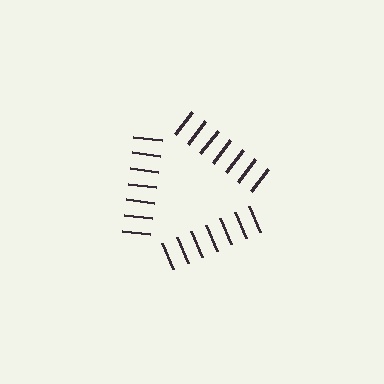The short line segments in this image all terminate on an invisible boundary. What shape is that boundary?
An illusory triangle — the line segments terminate on its edges but no continuous stroke is drawn.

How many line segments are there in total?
21 — 7 along each of the 3 edges.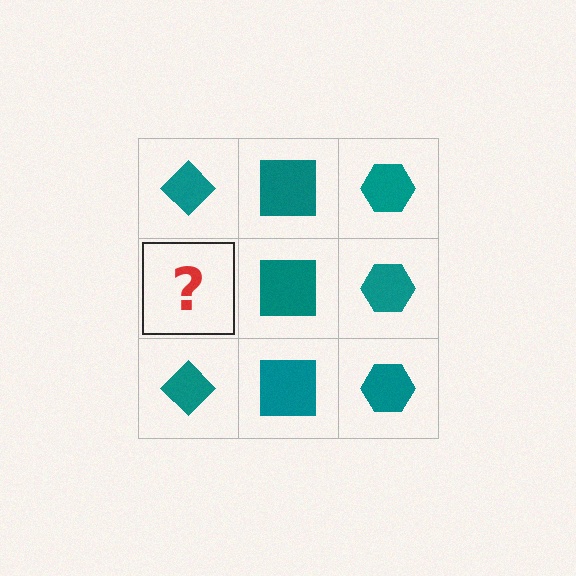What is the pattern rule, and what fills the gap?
The rule is that each column has a consistent shape. The gap should be filled with a teal diamond.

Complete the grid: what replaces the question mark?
The question mark should be replaced with a teal diamond.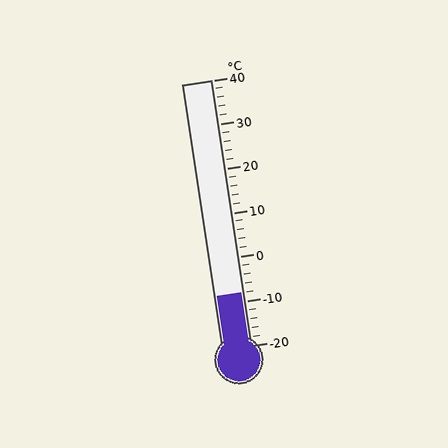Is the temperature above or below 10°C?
The temperature is below 10°C.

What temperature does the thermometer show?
The thermometer shows approximately -8°C.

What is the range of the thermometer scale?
The thermometer scale ranges from -20°C to 40°C.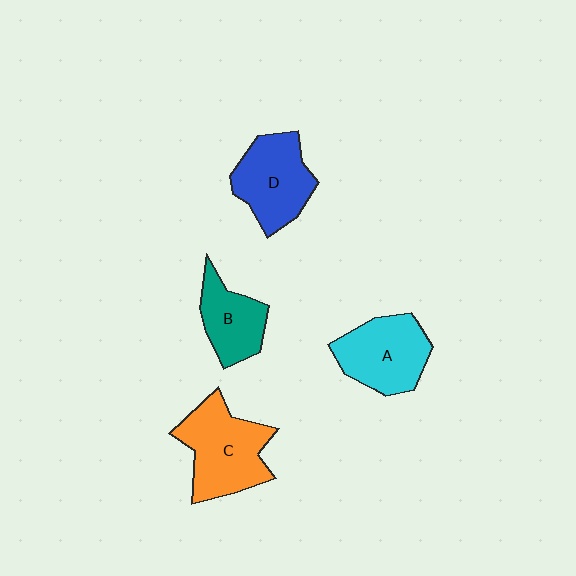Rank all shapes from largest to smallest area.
From largest to smallest: C (orange), D (blue), A (cyan), B (teal).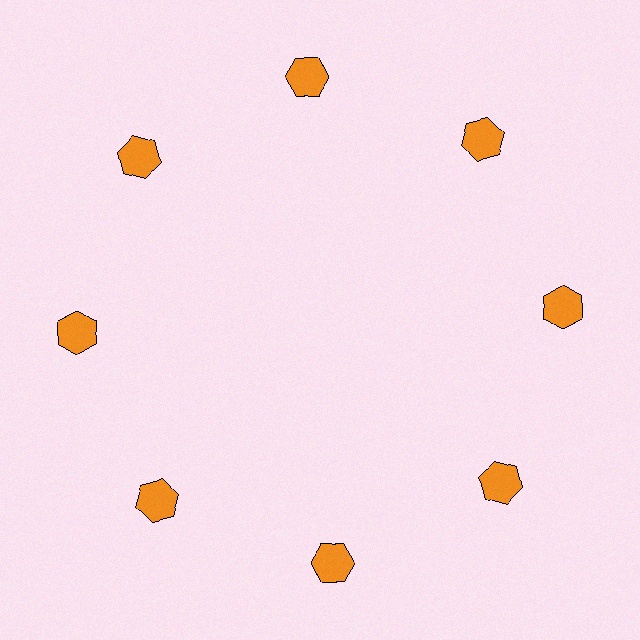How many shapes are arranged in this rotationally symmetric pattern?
There are 8 shapes, arranged in 8 groups of 1.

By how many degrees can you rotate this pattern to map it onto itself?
The pattern maps onto itself every 45 degrees of rotation.